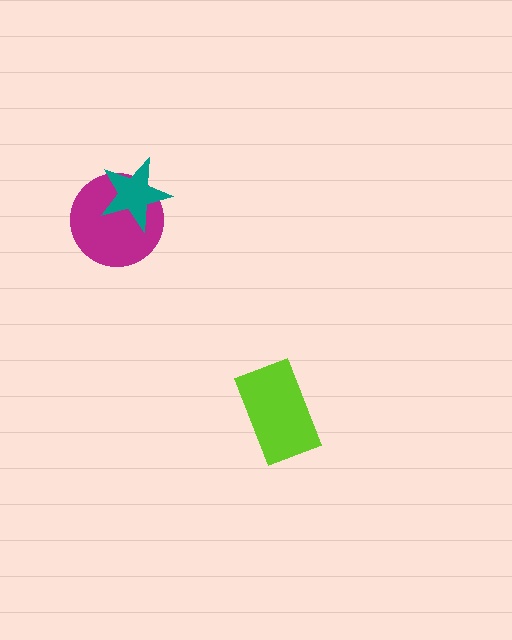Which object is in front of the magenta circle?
The teal star is in front of the magenta circle.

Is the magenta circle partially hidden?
Yes, it is partially covered by another shape.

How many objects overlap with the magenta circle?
1 object overlaps with the magenta circle.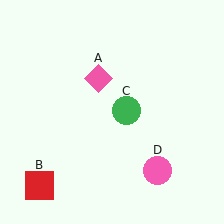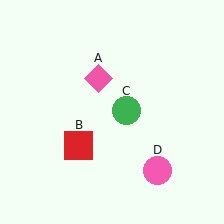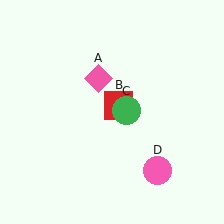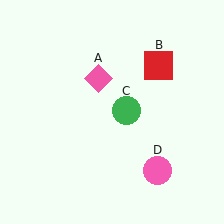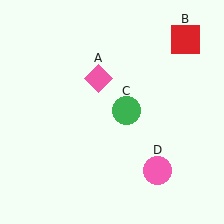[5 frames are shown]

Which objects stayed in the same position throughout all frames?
Pink diamond (object A) and green circle (object C) and pink circle (object D) remained stationary.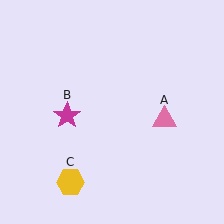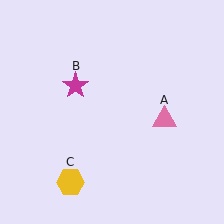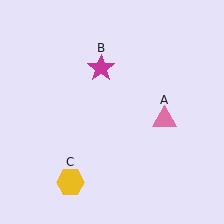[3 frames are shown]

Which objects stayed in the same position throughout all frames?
Pink triangle (object A) and yellow hexagon (object C) remained stationary.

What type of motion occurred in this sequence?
The magenta star (object B) rotated clockwise around the center of the scene.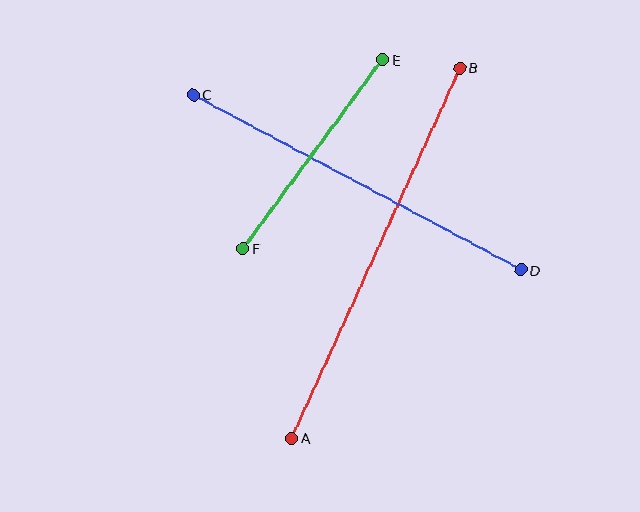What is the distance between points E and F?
The distance is approximately 235 pixels.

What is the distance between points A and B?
The distance is approximately 406 pixels.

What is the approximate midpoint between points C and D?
The midpoint is at approximately (357, 182) pixels.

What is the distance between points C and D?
The distance is approximately 372 pixels.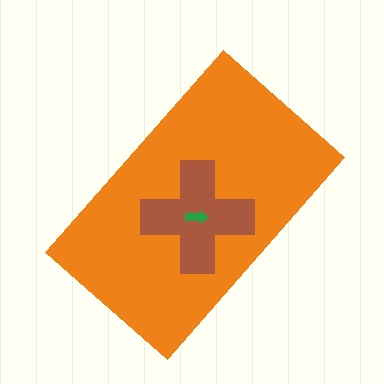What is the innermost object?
The green arrow.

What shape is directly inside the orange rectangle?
The brown cross.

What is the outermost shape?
The orange rectangle.